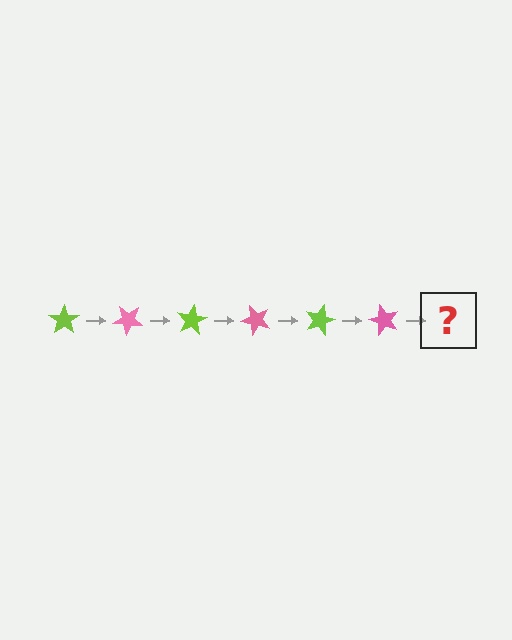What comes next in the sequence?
The next element should be a lime star, rotated 240 degrees from the start.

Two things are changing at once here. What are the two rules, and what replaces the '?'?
The two rules are that it rotates 40 degrees each step and the color cycles through lime and pink. The '?' should be a lime star, rotated 240 degrees from the start.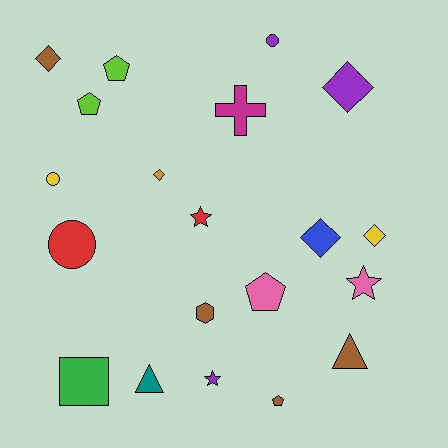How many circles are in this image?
There are 3 circles.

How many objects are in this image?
There are 20 objects.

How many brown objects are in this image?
There are 4 brown objects.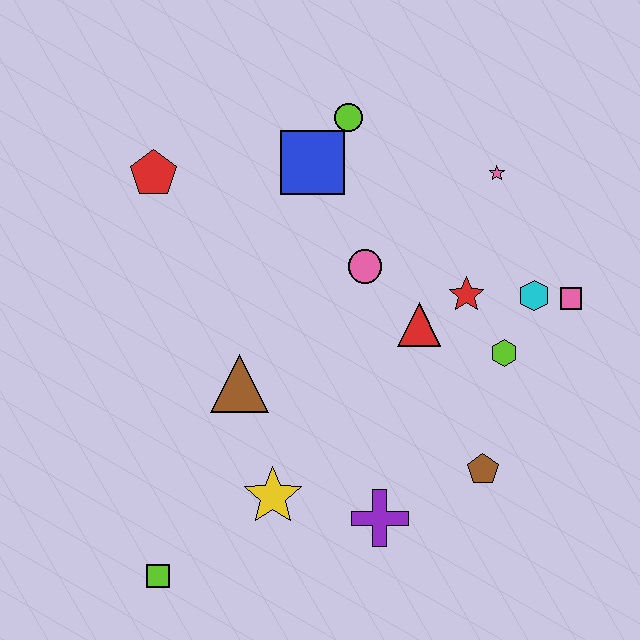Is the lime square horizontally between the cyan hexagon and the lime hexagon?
No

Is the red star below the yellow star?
No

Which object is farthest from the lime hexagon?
The lime square is farthest from the lime hexagon.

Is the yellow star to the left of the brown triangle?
No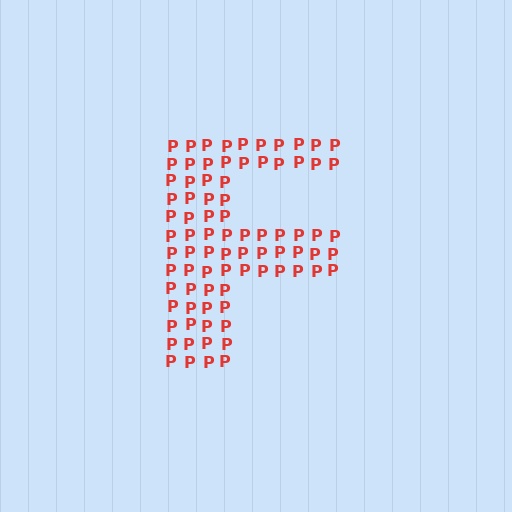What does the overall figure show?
The overall figure shows the letter F.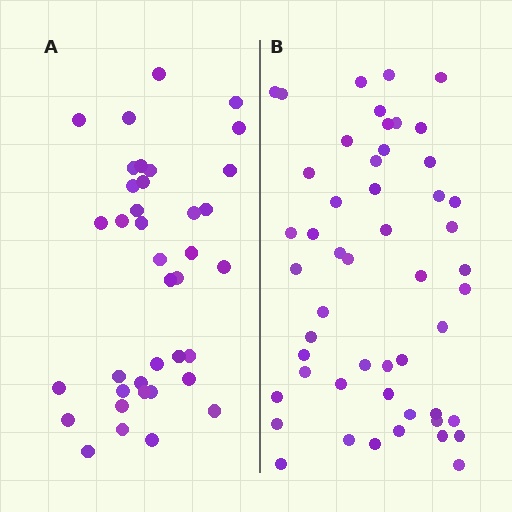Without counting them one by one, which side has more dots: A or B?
Region B (the right region) has more dots.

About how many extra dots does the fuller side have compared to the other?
Region B has approximately 15 more dots than region A.